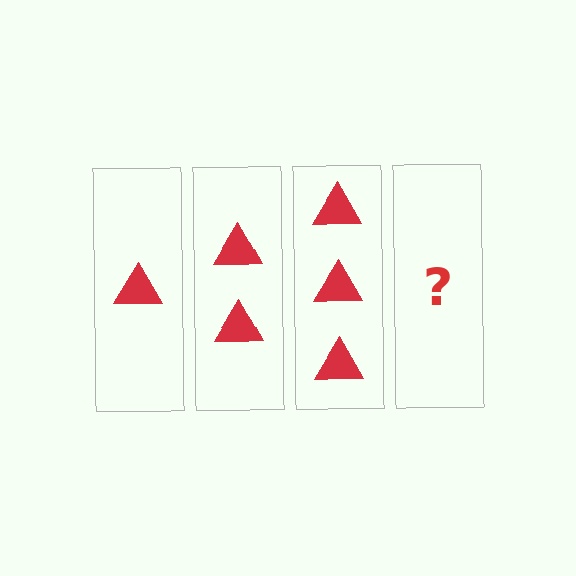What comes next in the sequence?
The next element should be 4 triangles.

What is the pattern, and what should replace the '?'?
The pattern is that each step adds one more triangle. The '?' should be 4 triangles.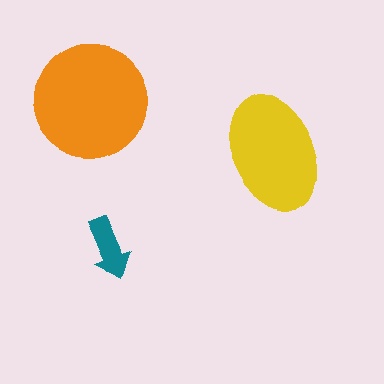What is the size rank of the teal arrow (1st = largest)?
3rd.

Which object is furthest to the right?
The yellow ellipse is rightmost.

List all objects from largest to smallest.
The orange circle, the yellow ellipse, the teal arrow.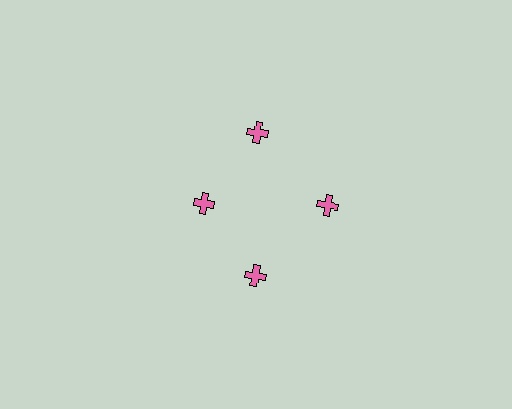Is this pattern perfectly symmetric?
No. The 4 pink crosses are arranged in a ring, but one element near the 9 o'clock position is pulled inward toward the center, breaking the 4-fold rotational symmetry.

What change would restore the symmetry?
The symmetry would be restored by moving it outward, back onto the ring so that all 4 crosses sit at equal angles and equal distance from the center.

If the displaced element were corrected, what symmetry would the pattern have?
It would have 4-fold rotational symmetry — the pattern would map onto itself every 90 degrees.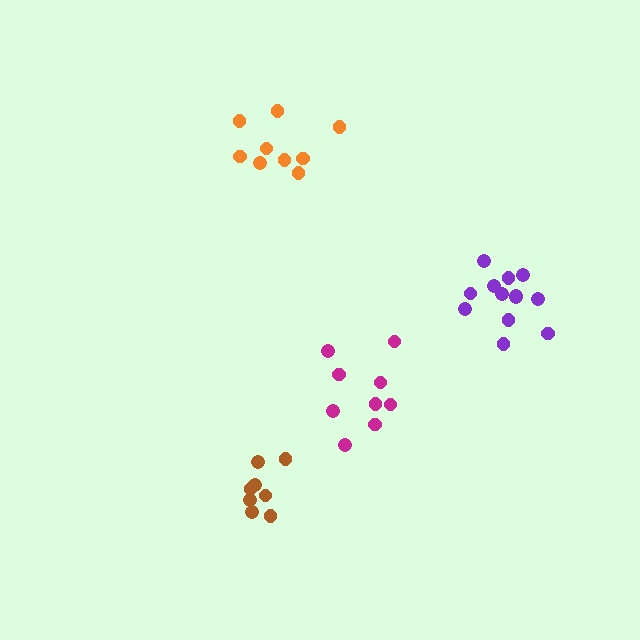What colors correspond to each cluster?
The clusters are colored: orange, purple, magenta, brown.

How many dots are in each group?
Group 1: 9 dots, Group 2: 13 dots, Group 3: 9 dots, Group 4: 8 dots (39 total).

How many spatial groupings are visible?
There are 4 spatial groupings.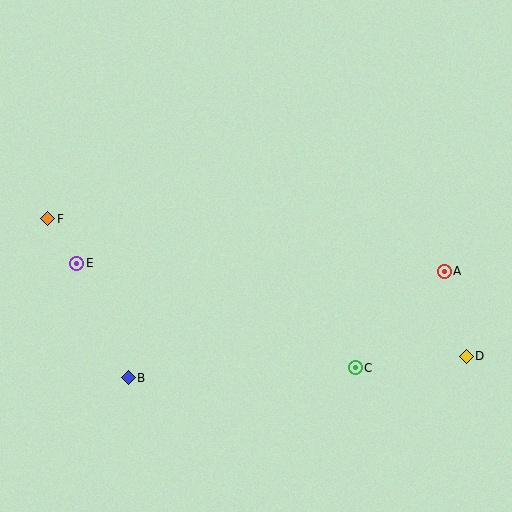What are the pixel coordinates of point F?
Point F is at (48, 219).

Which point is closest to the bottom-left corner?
Point B is closest to the bottom-left corner.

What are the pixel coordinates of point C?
Point C is at (355, 368).